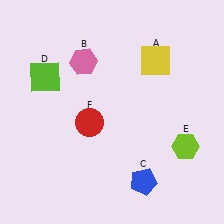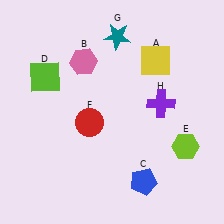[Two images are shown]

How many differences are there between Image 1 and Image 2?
There are 2 differences between the two images.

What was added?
A teal star (G), a purple cross (H) were added in Image 2.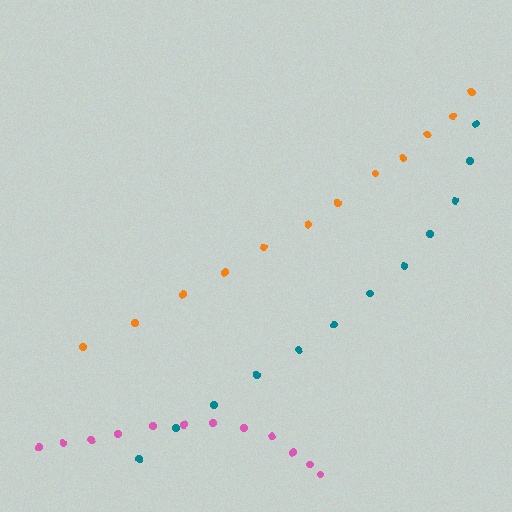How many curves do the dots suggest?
There are 3 distinct paths.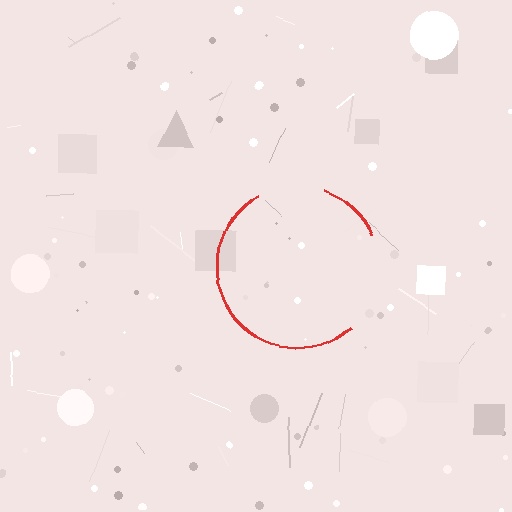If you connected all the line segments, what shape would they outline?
They would outline a circle.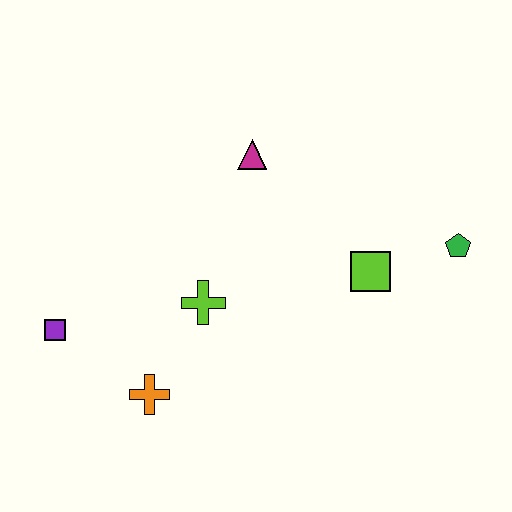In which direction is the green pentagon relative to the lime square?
The green pentagon is to the right of the lime square.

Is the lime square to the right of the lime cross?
Yes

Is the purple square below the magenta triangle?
Yes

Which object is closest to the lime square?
The green pentagon is closest to the lime square.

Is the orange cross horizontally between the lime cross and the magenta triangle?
No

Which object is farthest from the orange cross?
The green pentagon is farthest from the orange cross.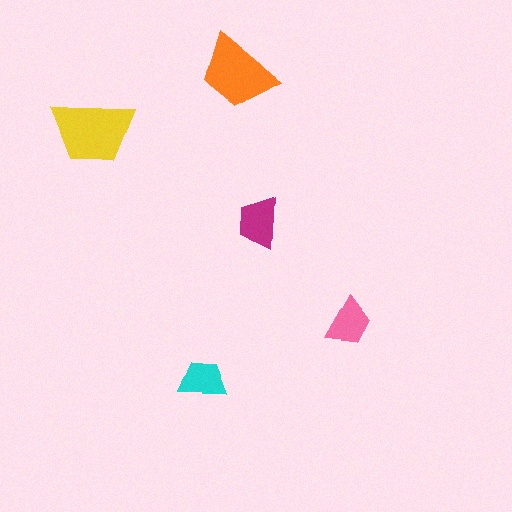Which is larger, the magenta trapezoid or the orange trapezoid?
The orange one.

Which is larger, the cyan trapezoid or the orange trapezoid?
The orange one.